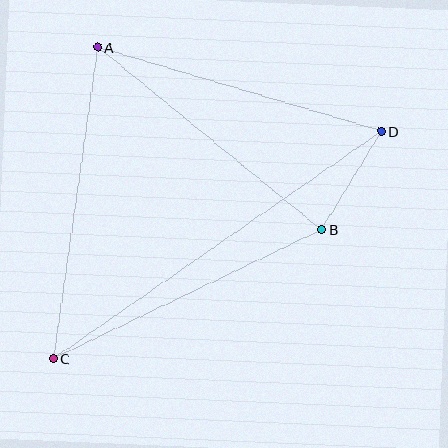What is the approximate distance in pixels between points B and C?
The distance between B and C is approximately 298 pixels.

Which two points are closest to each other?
Points B and D are closest to each other.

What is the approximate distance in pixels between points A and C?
The distance between A and C is approximately 315 pixels.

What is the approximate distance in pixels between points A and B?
The distance between A and B is approximately 289 pixels.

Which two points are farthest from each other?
Points C and D are farthest from each other.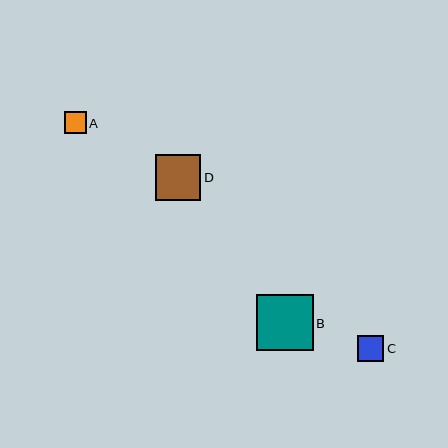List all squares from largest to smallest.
From largest to smallest: B, D, C, A.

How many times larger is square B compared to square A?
Square B is approximately 2.6 times the size of square A.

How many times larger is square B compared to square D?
Square B is approximately 1.2 times the size of square D.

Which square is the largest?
Square B is the largest with a size of approximately 57 pixels.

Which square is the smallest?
Square A is the smallest with a size of approximately 22 pixels.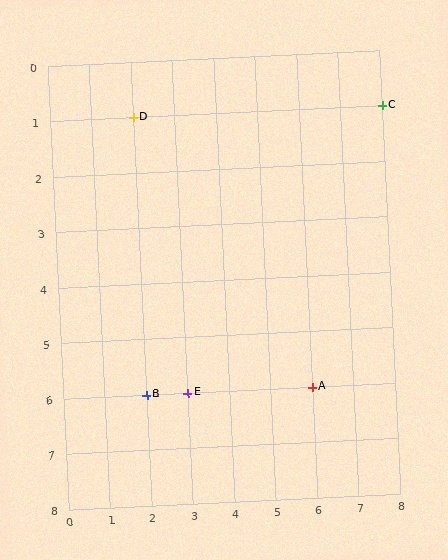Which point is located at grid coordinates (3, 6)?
Point E is at (3, 6).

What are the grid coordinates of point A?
Point A is at grid coordinates (6, 6).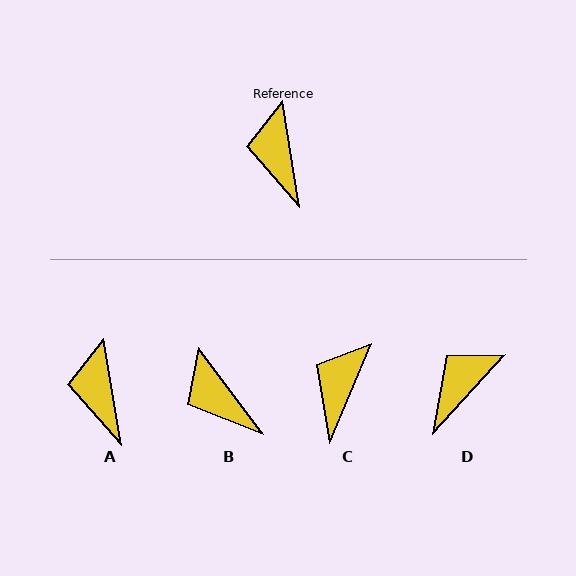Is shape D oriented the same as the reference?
No, it is off by about 51 degrees.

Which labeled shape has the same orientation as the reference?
A.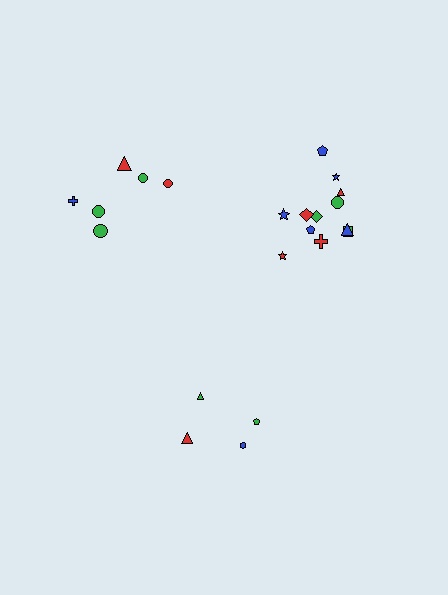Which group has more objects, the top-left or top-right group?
The top-right group.